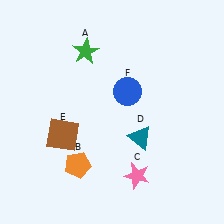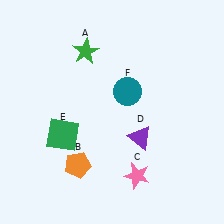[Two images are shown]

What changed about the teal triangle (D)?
In Image 1, D is teal. In Image 2, it changed to purple.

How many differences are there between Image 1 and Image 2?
There are 3 differences between the two images.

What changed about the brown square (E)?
In Image 1, E is brown. In Image 2, it changed to green.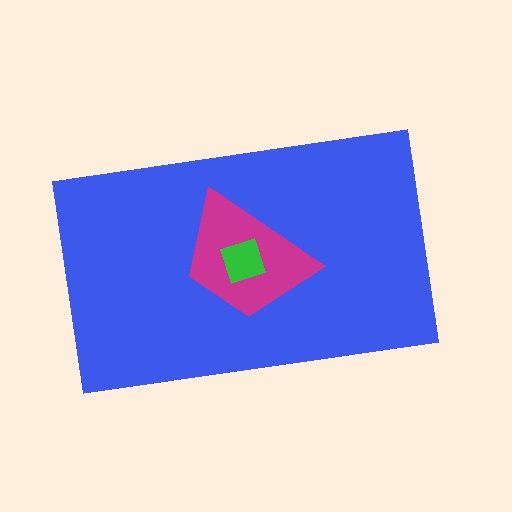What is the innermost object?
The green square.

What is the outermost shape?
The blue rectangle.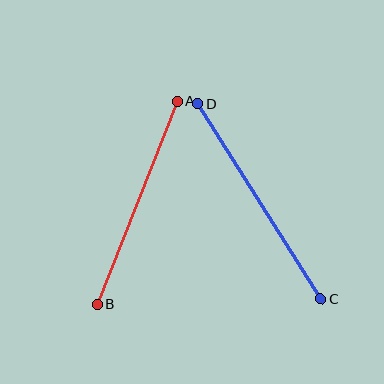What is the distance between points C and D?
The distance is approximately 230 pixels.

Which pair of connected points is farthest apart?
Points C and D are farthest apart.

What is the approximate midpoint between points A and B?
The midpoint is at approximately (137, 203) pixels.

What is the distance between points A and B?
The distance is approximately 219 pixels.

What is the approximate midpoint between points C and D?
The midpoint is at approximately (259, 201) pixels.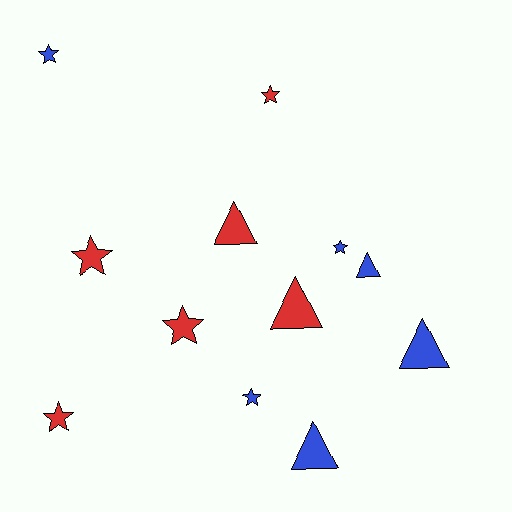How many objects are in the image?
There are 12 objects.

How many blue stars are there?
There are 3 blue stars.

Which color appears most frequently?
Blue, with 6 objects.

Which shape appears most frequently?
Star, with 7 objects.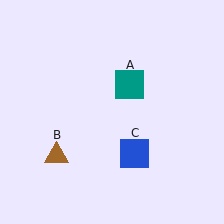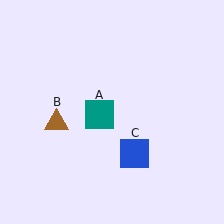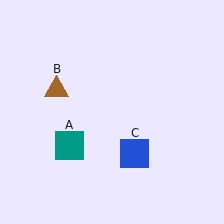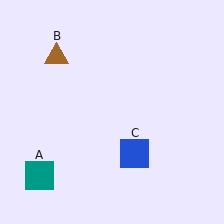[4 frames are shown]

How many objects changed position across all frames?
2 objects changed position: teal square (object A), brown triangle (object B).